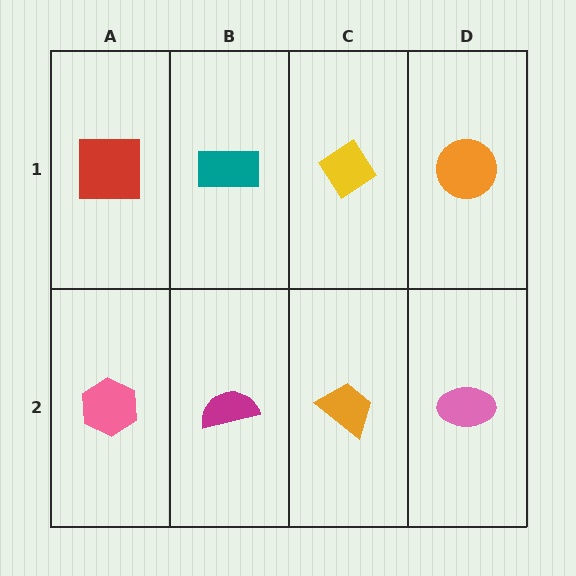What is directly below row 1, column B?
A magenta semicircle.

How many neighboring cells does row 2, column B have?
3.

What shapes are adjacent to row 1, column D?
A pink ellipse (row 2, column D), a yellow diamond (row 1, column C).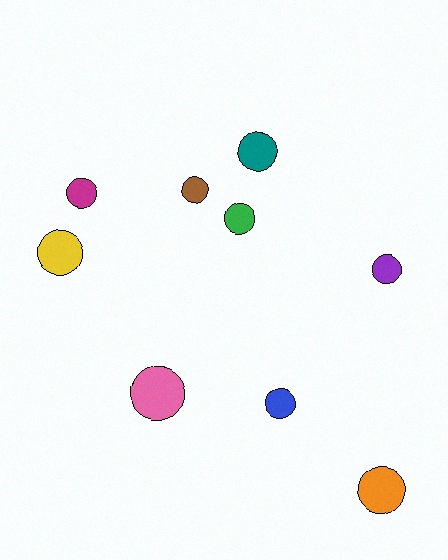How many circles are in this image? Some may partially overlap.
There are 9 circles.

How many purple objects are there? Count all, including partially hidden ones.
There is 1 purple object.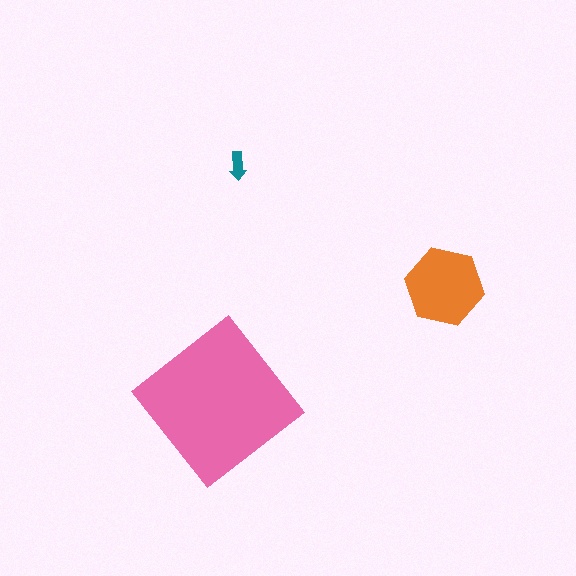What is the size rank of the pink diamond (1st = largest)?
1st.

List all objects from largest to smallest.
The pink diamond, the orange hexagon, the teal arrow.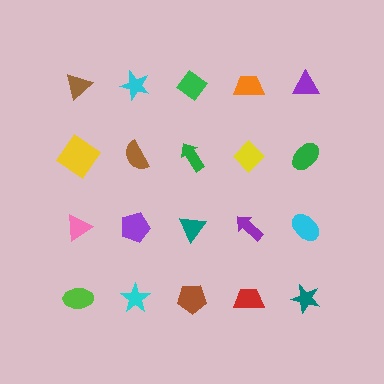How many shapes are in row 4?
5 shapes.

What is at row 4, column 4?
A red trapezoid.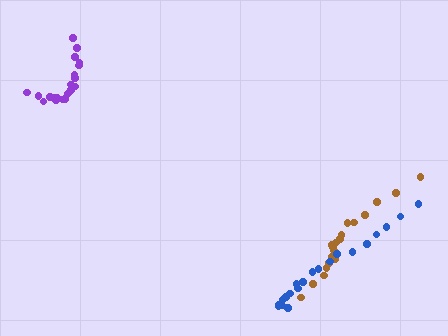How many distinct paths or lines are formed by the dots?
There are 3 distinct paths.